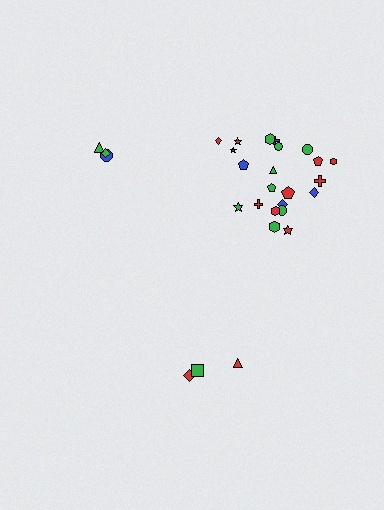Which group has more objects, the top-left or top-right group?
The top-right group.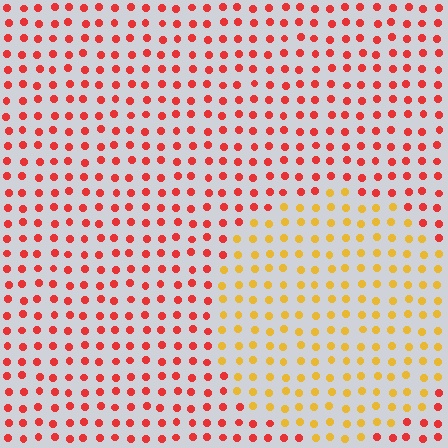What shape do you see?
I see a circle.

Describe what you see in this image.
The image is filled with small red elements in a uniform arrangement. A circle-shaped region is visible where the elements are tinted to a slightly different hue, forming a subtle color boundary.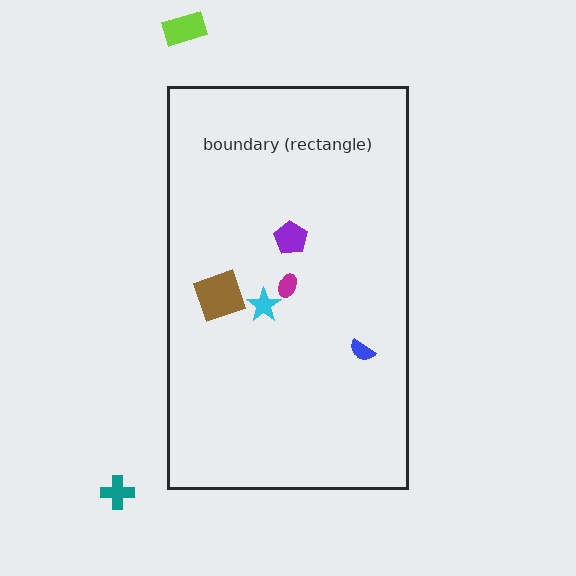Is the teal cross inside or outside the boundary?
Outside.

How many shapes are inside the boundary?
5 inside, 2 outside.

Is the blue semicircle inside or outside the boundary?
Inside.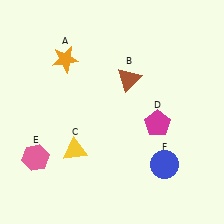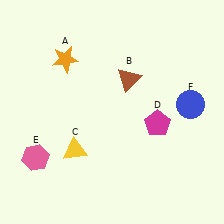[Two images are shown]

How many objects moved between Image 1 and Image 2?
1 object moved between the two images.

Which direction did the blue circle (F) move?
The blue circle (F) moved up.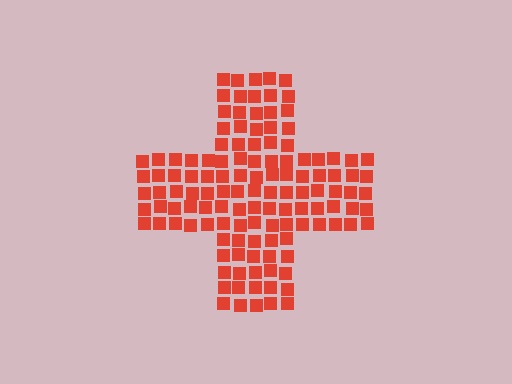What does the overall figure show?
The overall figure shows a cross.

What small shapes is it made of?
It is made of small squares.